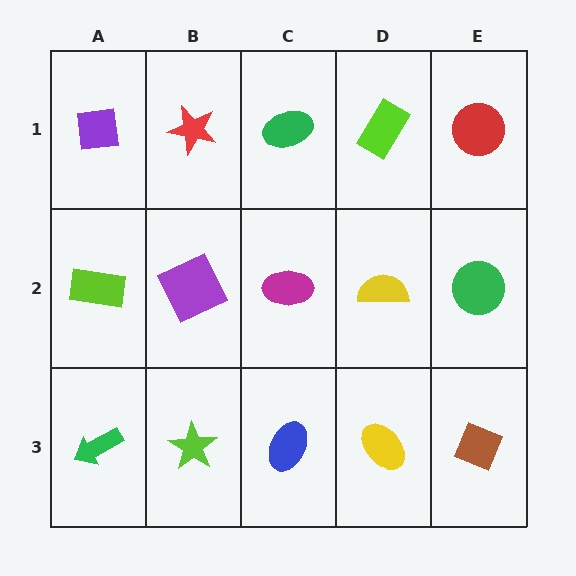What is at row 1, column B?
A red star.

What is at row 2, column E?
A green circle.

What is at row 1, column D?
A lime rectangle.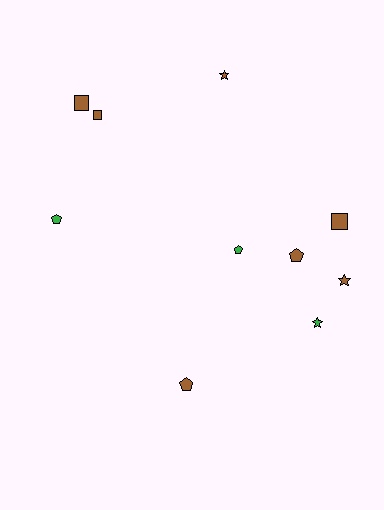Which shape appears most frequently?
Pentagon, with 4 objects.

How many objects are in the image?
There are 10 objects.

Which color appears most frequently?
Brown, with 7 objects.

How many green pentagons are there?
There are 2 green pentagons.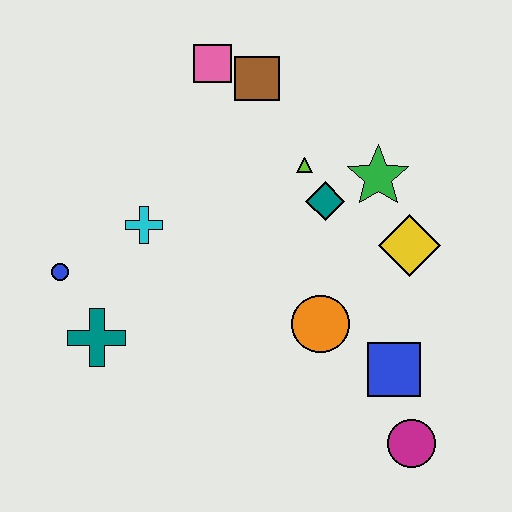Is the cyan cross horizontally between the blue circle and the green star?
Yes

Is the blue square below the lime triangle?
Yes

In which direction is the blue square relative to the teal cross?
The blue square is to the right of the teal cross.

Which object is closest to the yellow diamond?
The green star is closest to the yellow diamond.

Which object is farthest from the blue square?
The pink square is farthest from the blue square.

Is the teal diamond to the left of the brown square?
No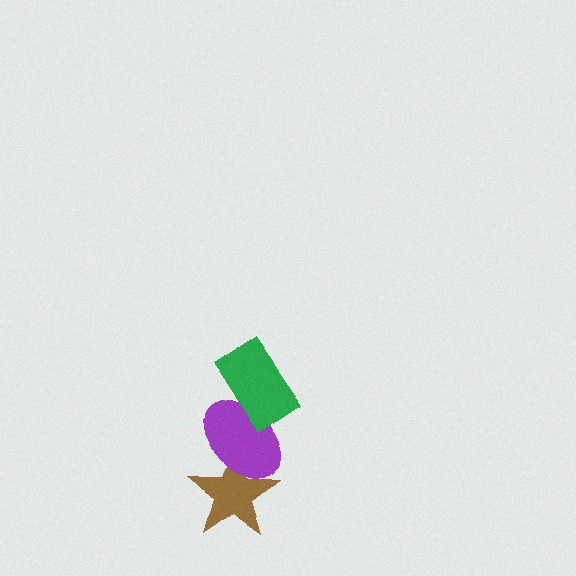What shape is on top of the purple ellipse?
The green rectangle is on top of the purple ellipse.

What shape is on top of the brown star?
The purple ellipse is on top of the brown star.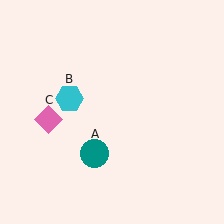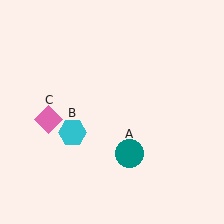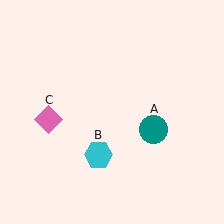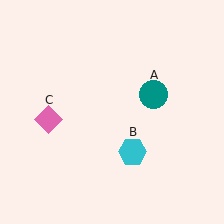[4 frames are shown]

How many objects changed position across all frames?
2 objects changed position: teal circle (object A), cyan hexagon (object B).